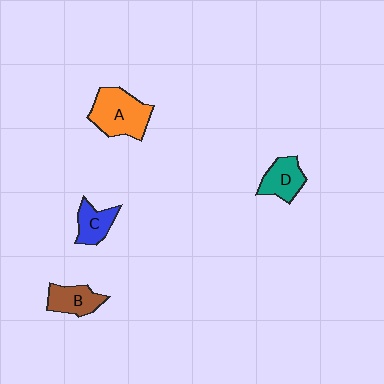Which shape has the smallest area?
Shape C (blue).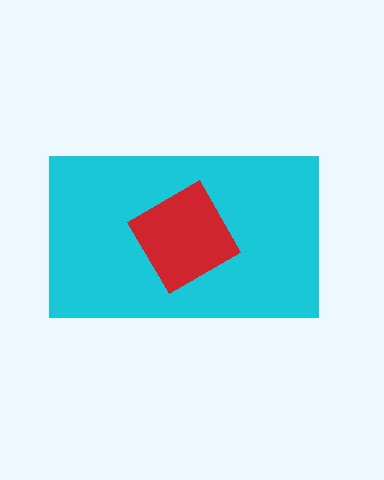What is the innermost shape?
The red diamond.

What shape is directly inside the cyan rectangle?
The red diamond.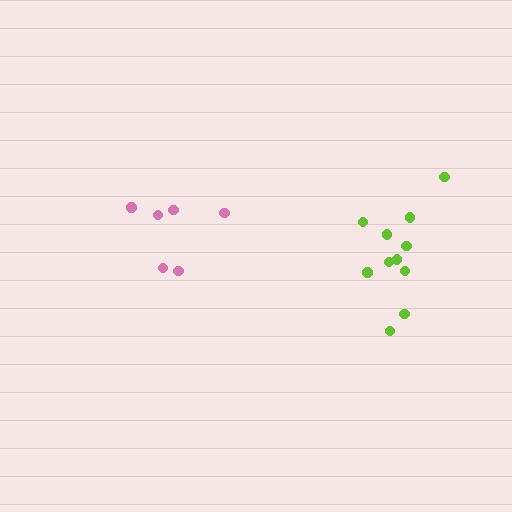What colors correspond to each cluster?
The clusters are colored: lime, pink.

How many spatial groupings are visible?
There are 2 spatial groupings.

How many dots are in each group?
Group 1: 11 dots, Group 2: 6 dots (17 total).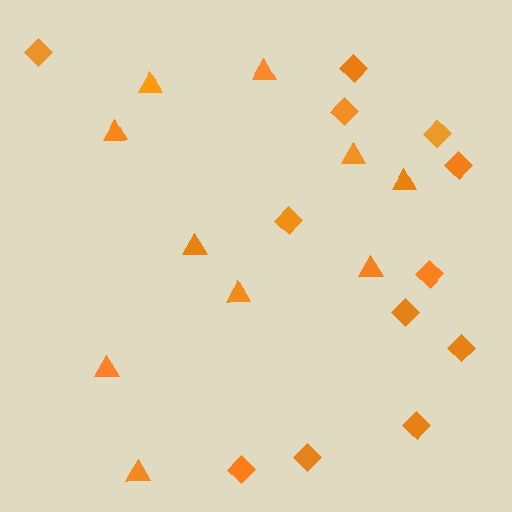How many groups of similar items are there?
There are 2 groups: one group of triangles (10) and one group of diamonds (12).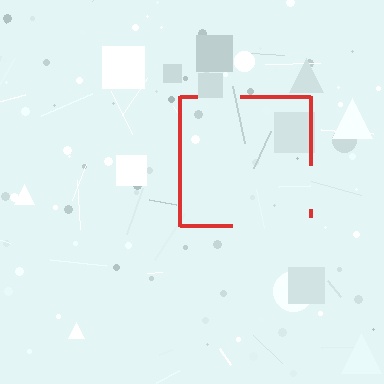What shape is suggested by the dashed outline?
The dashed outline suggests a square.